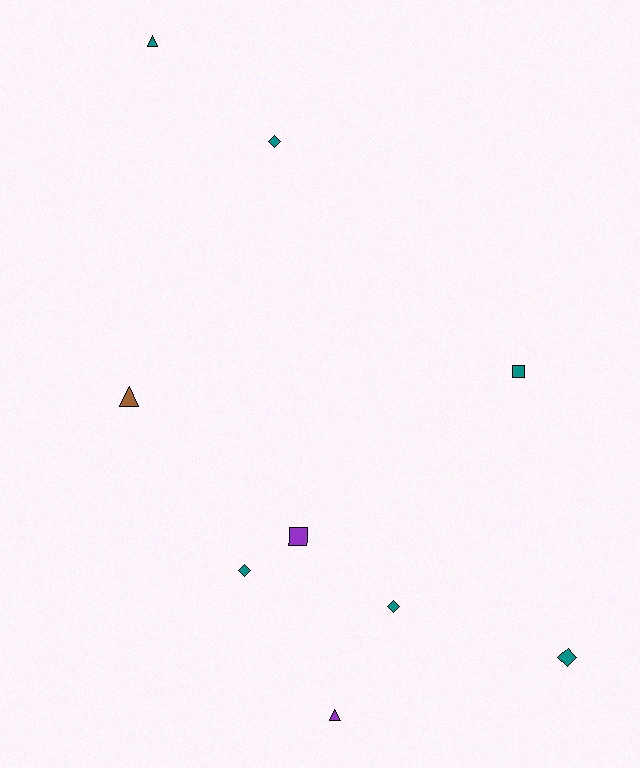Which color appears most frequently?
Teal, with 6 objects.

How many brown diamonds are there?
There are no brown diamonds.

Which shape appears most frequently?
Diamond, with 4 objects.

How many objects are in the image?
There are 9 objects.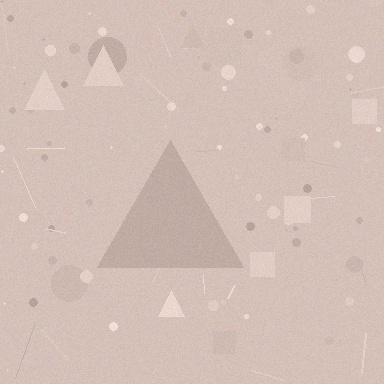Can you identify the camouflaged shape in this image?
The camouflaged shape is a triangle.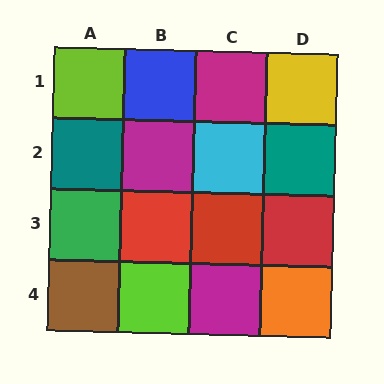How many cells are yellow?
1 cell is yellow.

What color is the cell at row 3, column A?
Green.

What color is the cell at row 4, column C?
Magenta.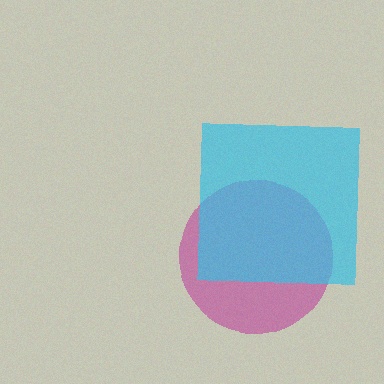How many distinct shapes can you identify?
There are 2 distinct shapes: a magenta circle, a cyan square.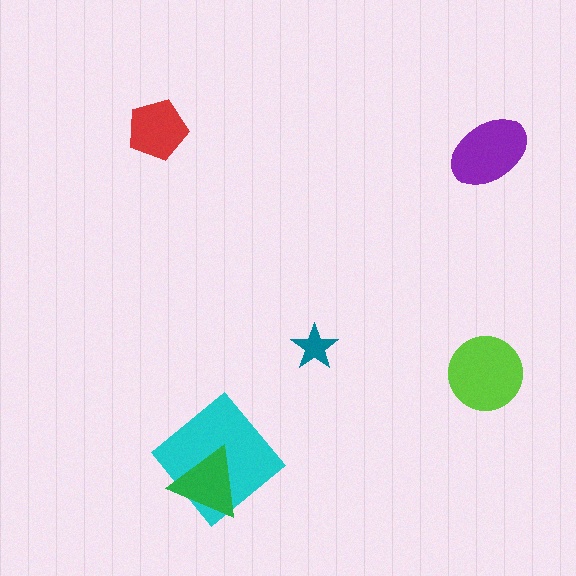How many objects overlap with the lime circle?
0 objects overlap with the lime circle.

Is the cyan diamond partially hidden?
Yes, it is partially covered by another shape.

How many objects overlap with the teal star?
0 objects overlap with the teal star.